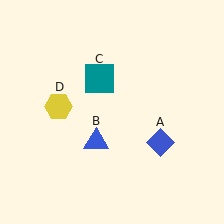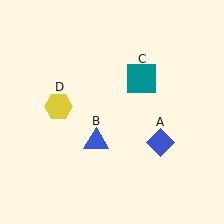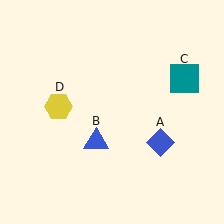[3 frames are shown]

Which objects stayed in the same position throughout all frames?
Blue diamond (object A) and blue triangle (object B) and yellow hexagon (object D) remained stationary.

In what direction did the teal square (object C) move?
The teal square (object C) moved right.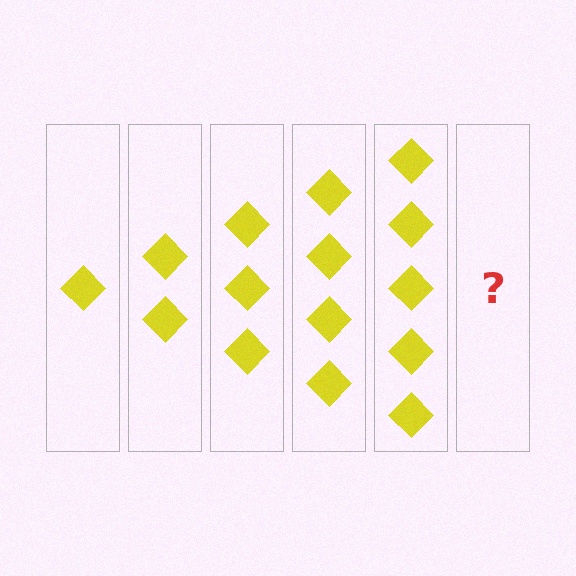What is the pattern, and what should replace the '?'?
The pattern is that each step adds one more diamond. The '?' should be 6 diamonds.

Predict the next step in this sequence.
The next step is 6 diamonds.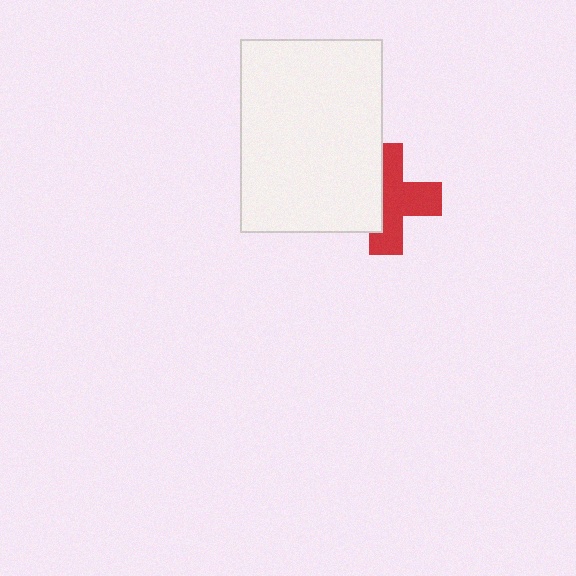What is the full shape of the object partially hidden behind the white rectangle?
The partially hidden object is a red cross.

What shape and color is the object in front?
The object in front is a white rectangle.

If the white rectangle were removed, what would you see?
You would see the complete red cross.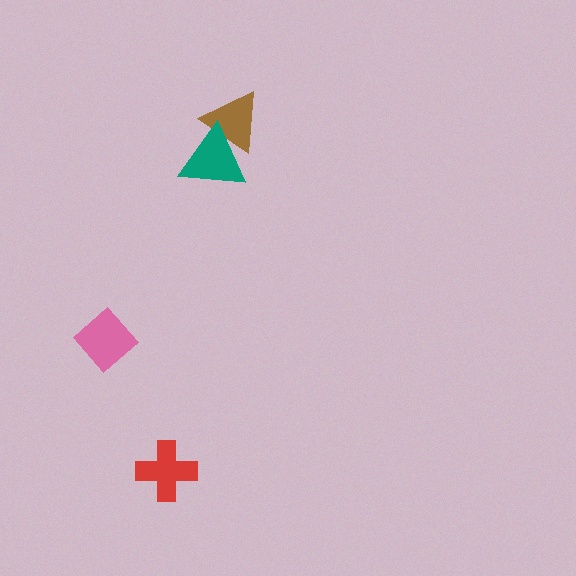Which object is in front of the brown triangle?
The teal triangle is in front of the brown triangle.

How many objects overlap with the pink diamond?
0 objects overlap with the pink diamond.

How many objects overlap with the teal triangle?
1 object overlaps with the teal triangle.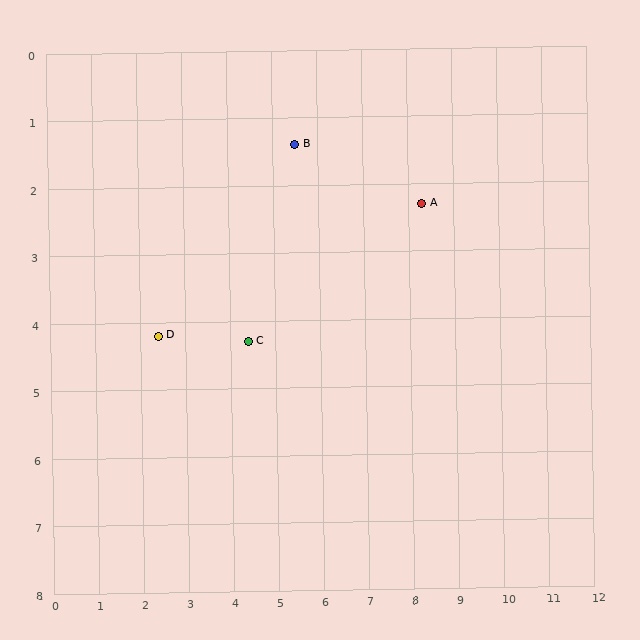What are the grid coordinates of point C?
Point C is at approximately (4.4, 4.3).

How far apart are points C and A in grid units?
Points C and A are about 4.4 grid units apart.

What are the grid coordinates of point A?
Point A is at approximately (8.3, 2.3).